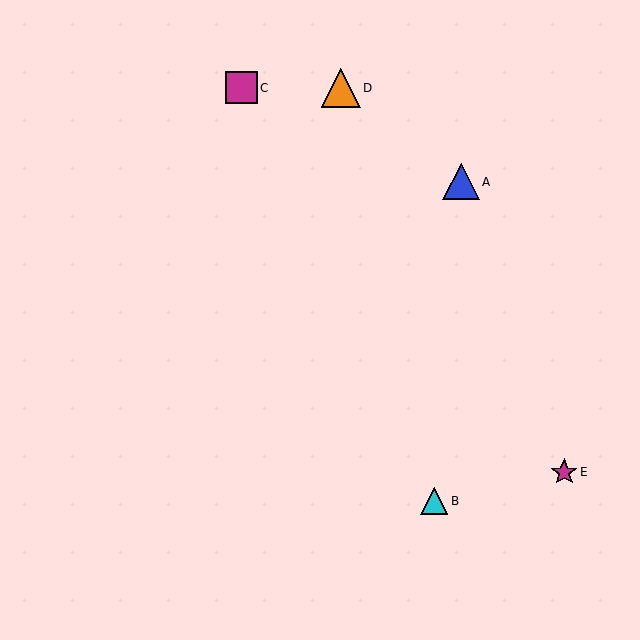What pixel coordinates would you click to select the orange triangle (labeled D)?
Click at (341, 88) to select the orange triangle D.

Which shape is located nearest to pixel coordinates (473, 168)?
The blue triangle (labeled A) at (461, 182) is nearest to that location.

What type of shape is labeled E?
Shape E is a magenta star.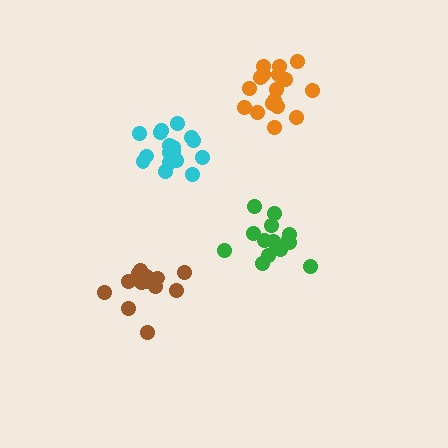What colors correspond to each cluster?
The clusters are colored: green, brown, cyan, orange.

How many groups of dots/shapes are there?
There are 4 groups.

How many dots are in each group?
Group 1: 15 dots, Group 2: 14 dots, Group 3: 18 dots, Group 4: 17 dots (64 total).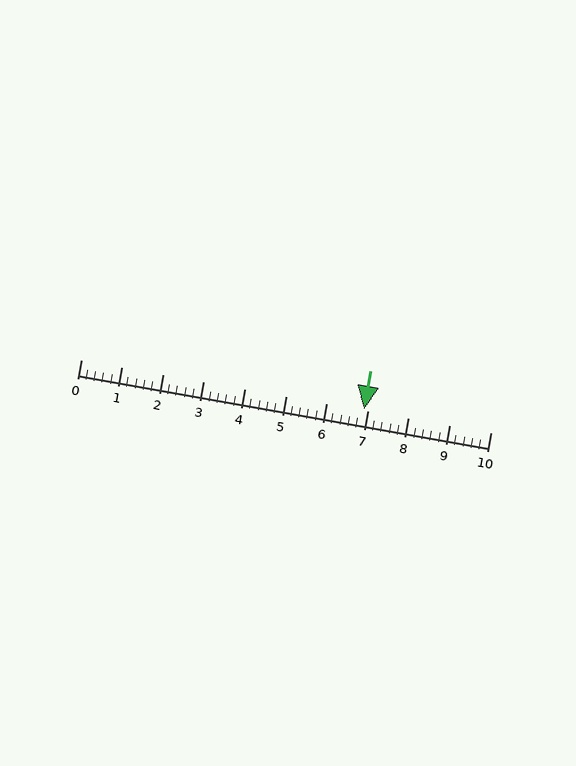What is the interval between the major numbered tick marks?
The major tick marks are spaced 1 units apart.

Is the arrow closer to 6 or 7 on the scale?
The arrow is closer to 7.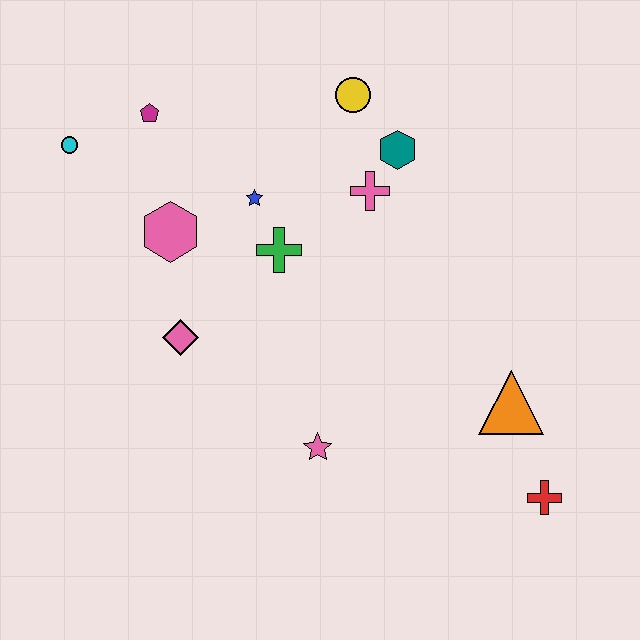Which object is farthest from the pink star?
The cyan circle is farthest from the pink star.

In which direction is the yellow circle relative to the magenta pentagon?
The yellow circle is to the right of the magenta pentagon.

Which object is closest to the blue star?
The green cross is closest to the blue star.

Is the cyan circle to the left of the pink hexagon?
Yes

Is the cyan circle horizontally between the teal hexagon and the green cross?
No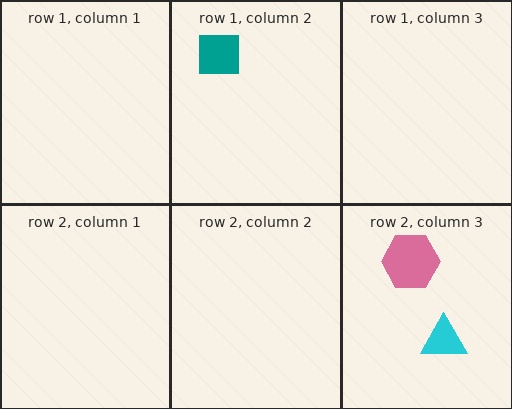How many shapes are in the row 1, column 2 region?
1.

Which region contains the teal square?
The row 1, column 2 region.